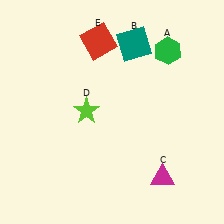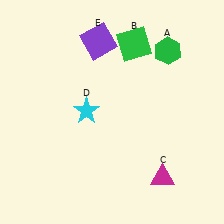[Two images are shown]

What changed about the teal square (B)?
In Image 1, B is teal. In Image 2, it changed to green.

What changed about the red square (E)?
In Image 1, E is red. In Image 2, it changed to purple.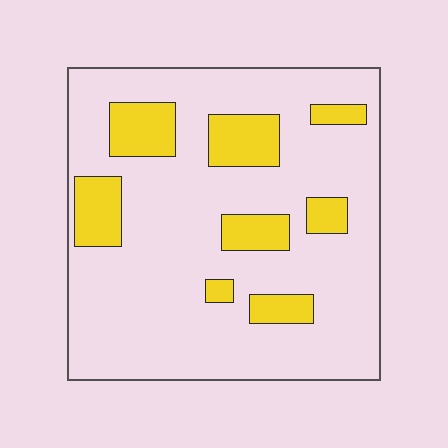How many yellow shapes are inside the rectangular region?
8.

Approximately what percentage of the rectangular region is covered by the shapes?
Approximately 20%.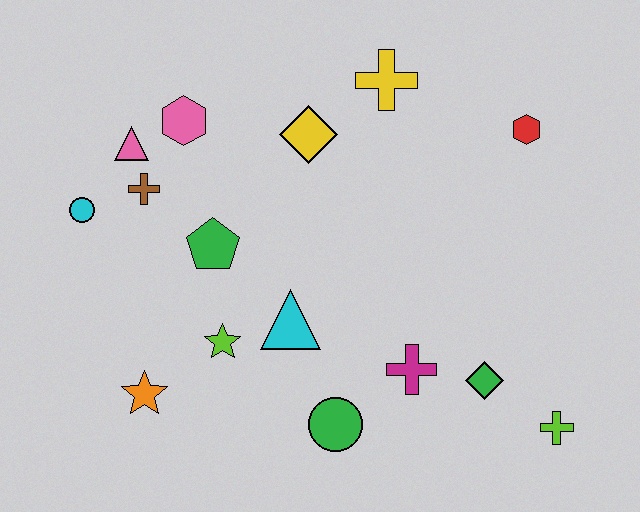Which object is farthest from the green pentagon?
The lime cross is farthest from the green pentagon.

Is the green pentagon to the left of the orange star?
No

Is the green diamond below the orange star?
No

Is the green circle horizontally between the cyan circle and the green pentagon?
No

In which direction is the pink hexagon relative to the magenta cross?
The pink hexagon is above the magenta cross.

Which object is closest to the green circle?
The magenta cross is closest to the green circle.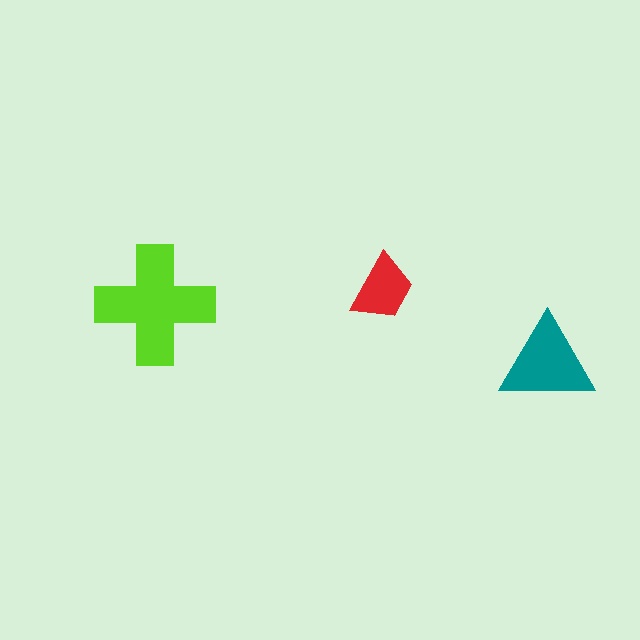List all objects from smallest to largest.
The red trapezoid, the teal triangle, the lime cross.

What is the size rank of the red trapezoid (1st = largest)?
3rd.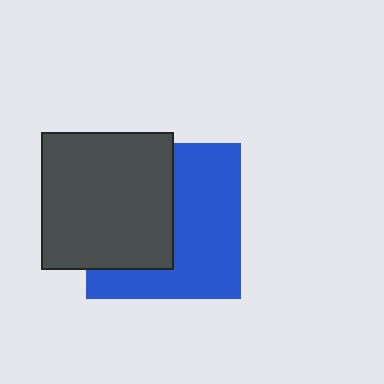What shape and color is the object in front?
The object in front is a dark gray rectangle.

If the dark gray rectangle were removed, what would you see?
You would see the complete blue square.